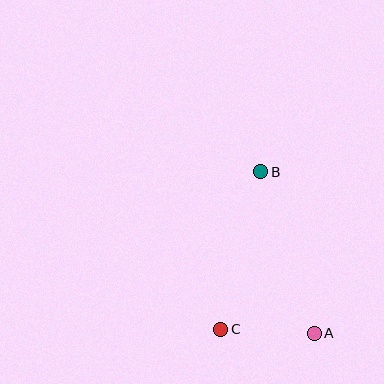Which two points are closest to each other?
Points A and C are closest to each other.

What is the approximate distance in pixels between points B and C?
The distance between B and C is approximately 163 pixels.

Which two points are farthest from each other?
Points A and B are farthest from each other.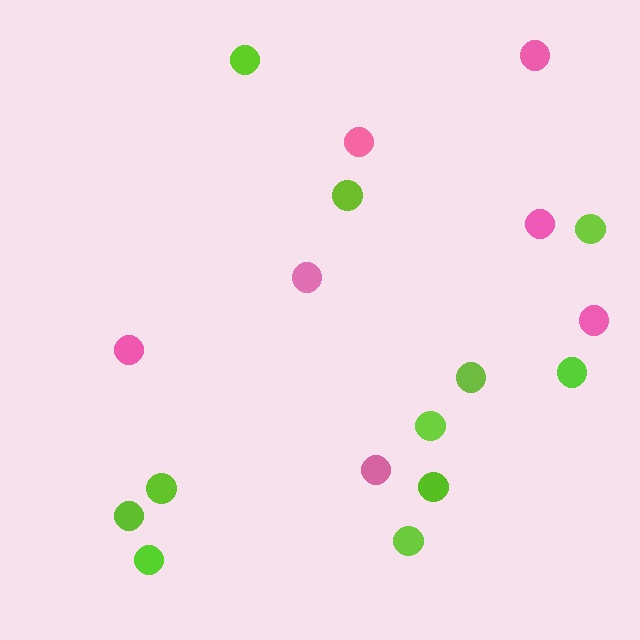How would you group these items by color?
There are 2 groups: one group of lime circles (11) and one group of pink circles (7).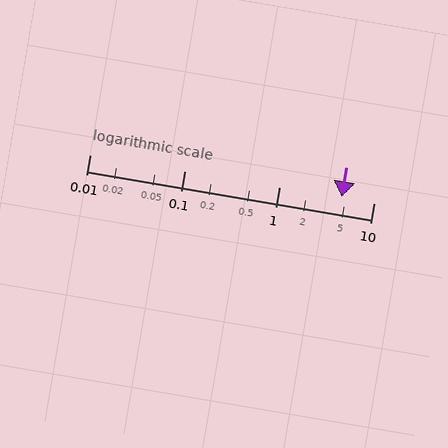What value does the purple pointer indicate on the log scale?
The pointer indicates approximately 4.6.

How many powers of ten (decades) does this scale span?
The scale spans 3 decades, from 0.01 to 10.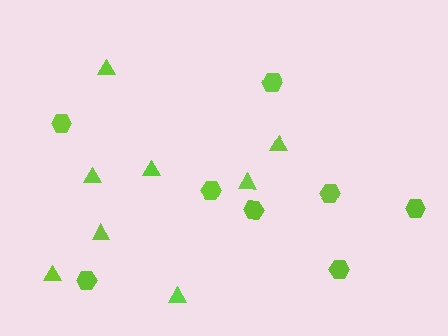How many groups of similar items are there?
There are 2 groups: one group of hexagons (8) and one group of triangles (8).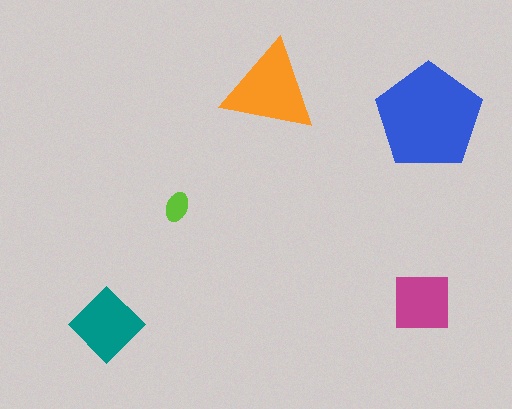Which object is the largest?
The blue pentagon.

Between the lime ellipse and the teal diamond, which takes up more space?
The teal diamond.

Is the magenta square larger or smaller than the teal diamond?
Smaller.